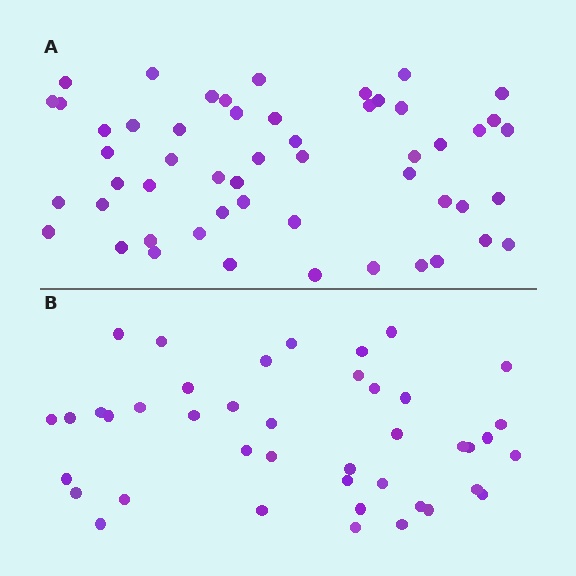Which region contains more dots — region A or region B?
Region A (the top region) has more dots.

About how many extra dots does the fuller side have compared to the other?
Region A has roughly 12 or so more dots than region B.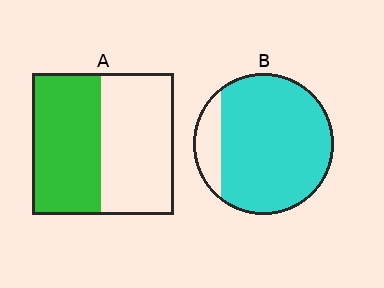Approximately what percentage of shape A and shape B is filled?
A is approximately 50% and B is approximately 85%.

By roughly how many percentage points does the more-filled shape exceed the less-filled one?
By roughly 35 percentage points (B over A).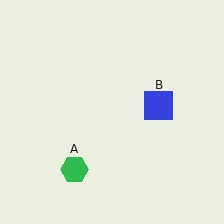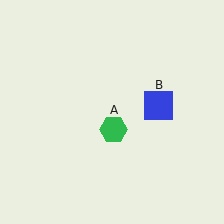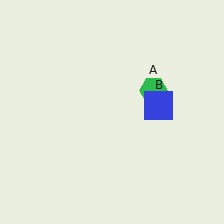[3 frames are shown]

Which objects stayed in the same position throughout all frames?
Blue square (object B) remained stationary.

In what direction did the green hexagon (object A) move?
The green hexagon (object A) moved up and to the right.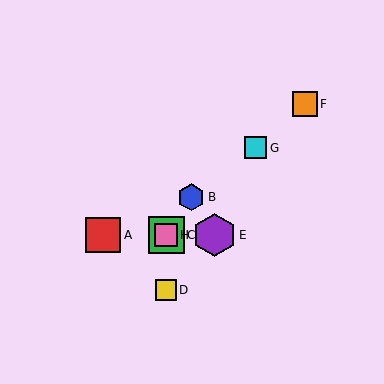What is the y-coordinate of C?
Object C is at y≈235.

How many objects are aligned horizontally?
4 objects (A, C, E, H) are aligned horizontally.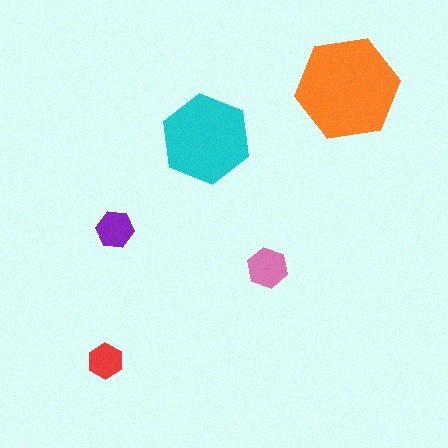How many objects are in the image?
There are 5 objects in the image.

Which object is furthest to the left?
The red hexagon is leftmost.